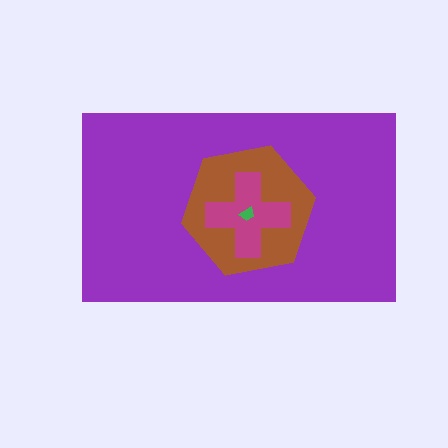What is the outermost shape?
The purple rectangle.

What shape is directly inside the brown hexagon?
The magenta cross.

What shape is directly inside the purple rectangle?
The brown hexagon.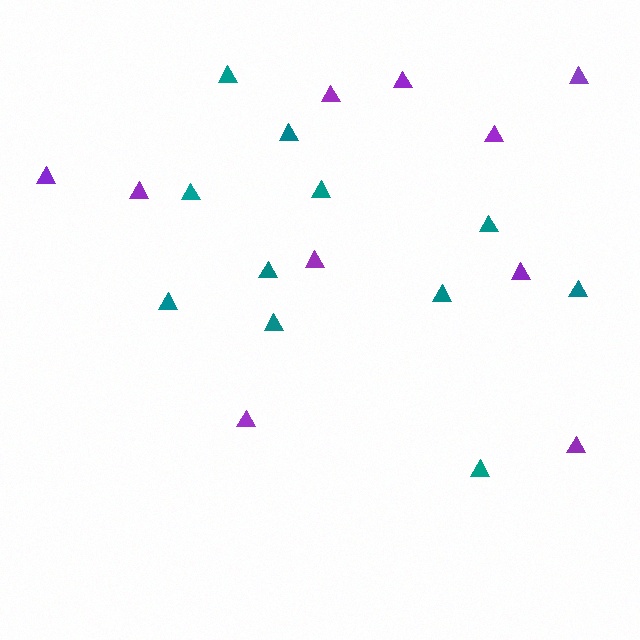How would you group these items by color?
There are 2 groups: one group of teal triangles (11) and one group of purple triangles (10).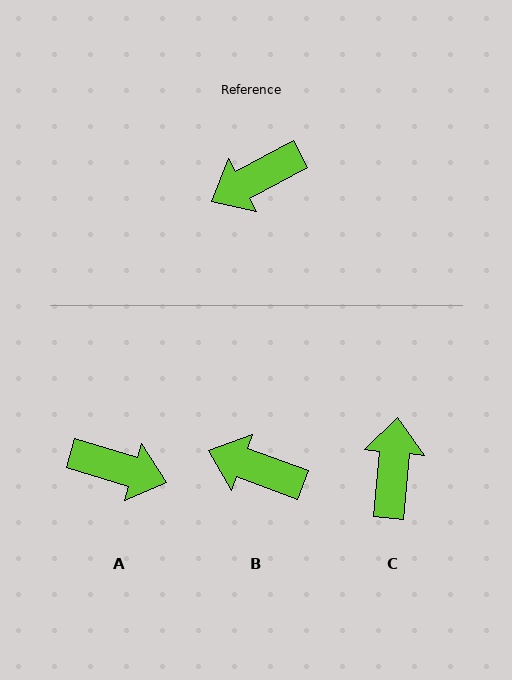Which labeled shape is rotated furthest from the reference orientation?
A, about 135 degrees away.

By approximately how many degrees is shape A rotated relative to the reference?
Approximately 135 degrees counter-clockwise.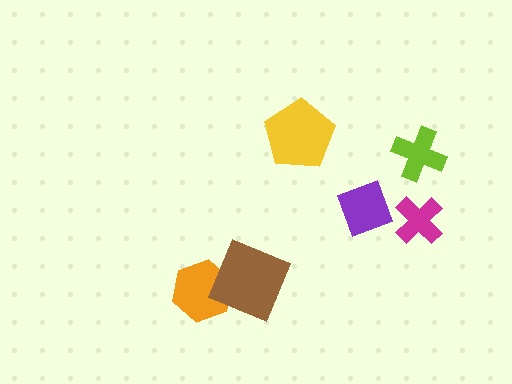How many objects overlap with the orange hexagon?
1 object overlaps with the orange hexagon.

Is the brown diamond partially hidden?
No, no other shape covers it.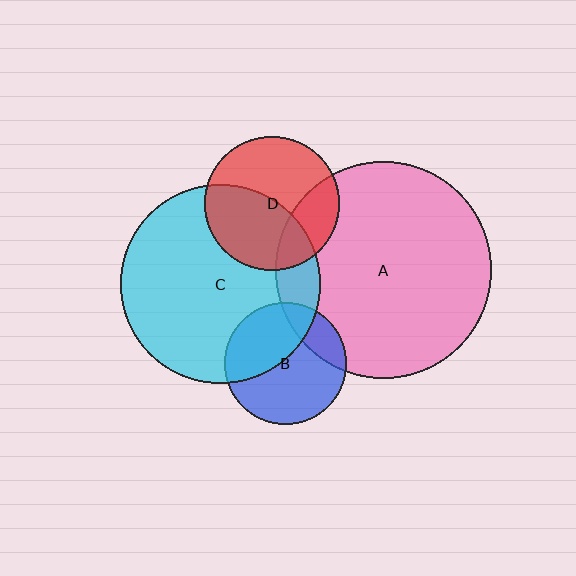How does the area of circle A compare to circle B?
Approximately 3.1 times.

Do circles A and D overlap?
Yes.